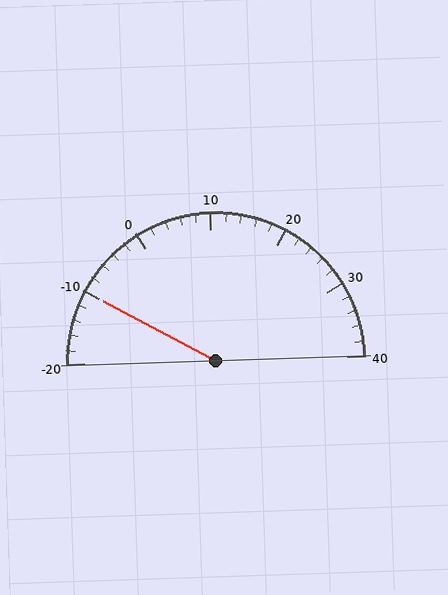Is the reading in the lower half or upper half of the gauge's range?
The reading is in the lower half of the range (-20 to 40).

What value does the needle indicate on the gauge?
The needle indicates approximately -10.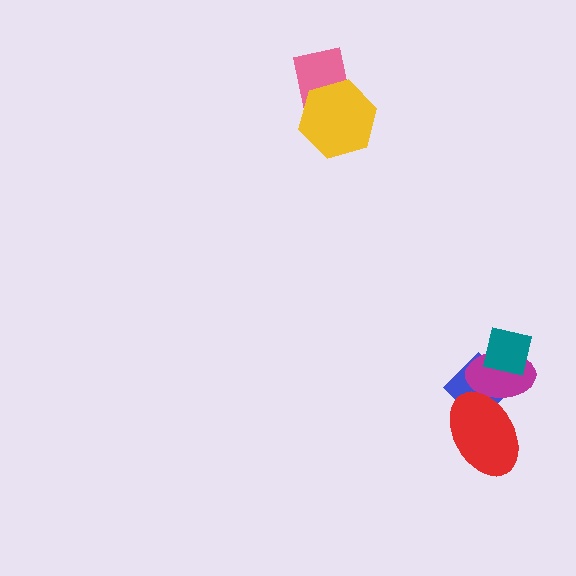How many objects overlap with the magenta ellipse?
3 objects overlap with the magenta ellipse.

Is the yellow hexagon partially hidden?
No, no other shape covers it.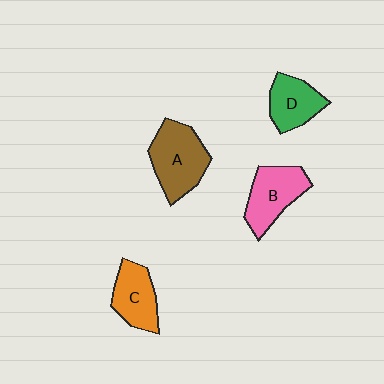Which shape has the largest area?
Shape A (brown).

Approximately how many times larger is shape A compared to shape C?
Approximately 1.4 times.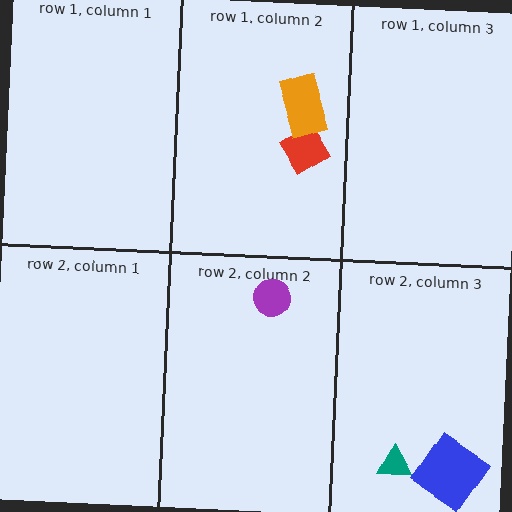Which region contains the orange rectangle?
The row 1, column 2 region.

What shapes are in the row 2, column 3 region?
The blue diamond, the teal triangle.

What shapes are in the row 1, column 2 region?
The red diamond, the orange rectangle.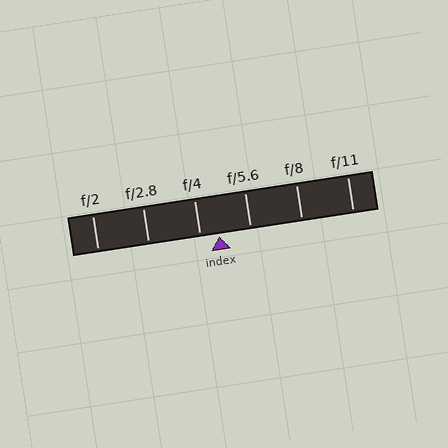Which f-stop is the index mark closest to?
The index mark is closest to f/4.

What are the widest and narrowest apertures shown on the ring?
The widest aperture shown is f/2 and the narrowest is f/11.